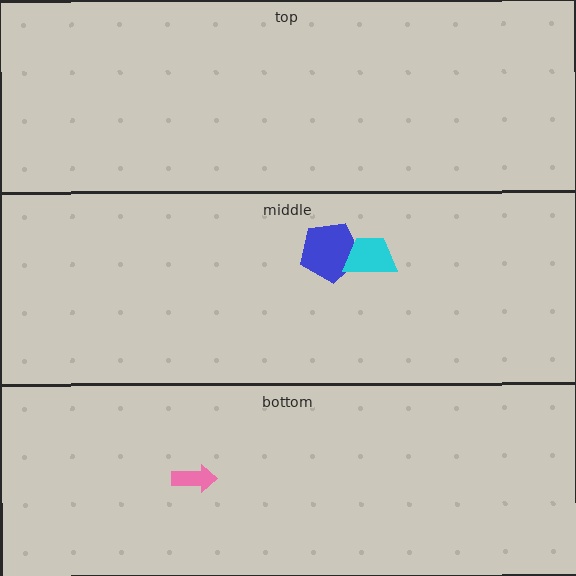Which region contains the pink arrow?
The bottom region.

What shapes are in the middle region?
The blue pentagon, the cyan trapezoid.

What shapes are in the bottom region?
The pink arrow.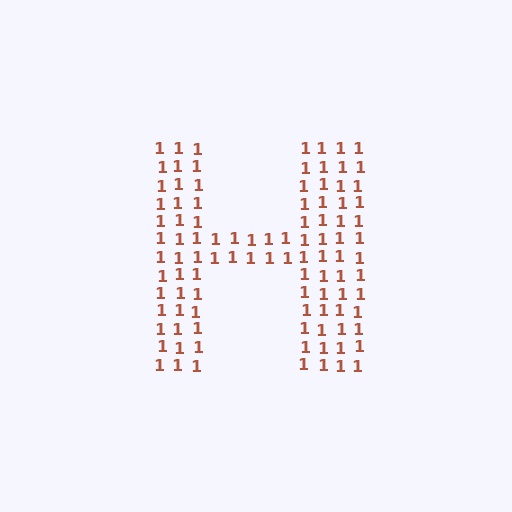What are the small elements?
The small elements are digit 1's.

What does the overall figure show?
The overall figure shows the letter H.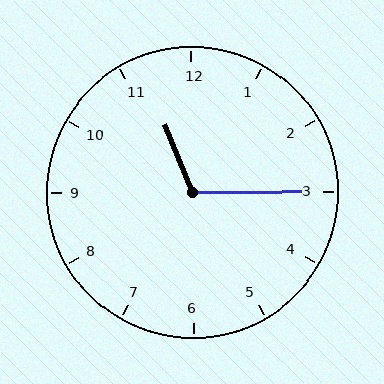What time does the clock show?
11:15.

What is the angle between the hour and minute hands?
Approximately 112 degrees.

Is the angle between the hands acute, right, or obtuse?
It is obtuse.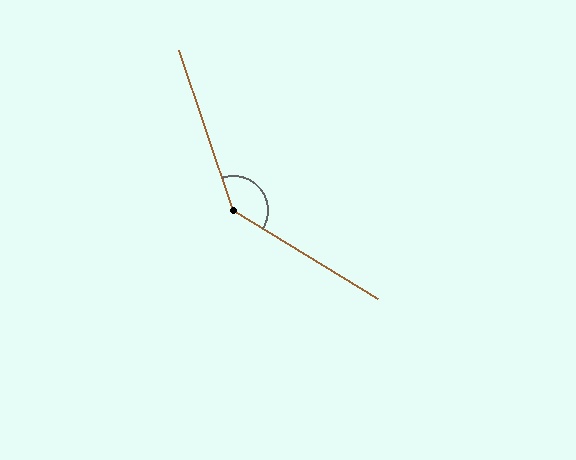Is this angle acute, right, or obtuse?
It is obtuse.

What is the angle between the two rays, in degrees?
Approximately 140 degrees.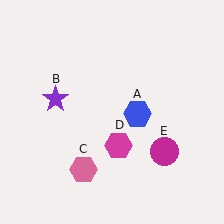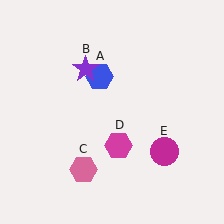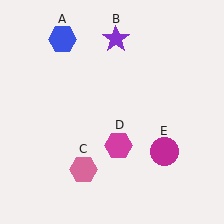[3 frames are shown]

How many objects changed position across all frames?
2 objects changed position: blue hexagon (object A), purple star (object B).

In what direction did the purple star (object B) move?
The purple star (object B) moved up and to the right.